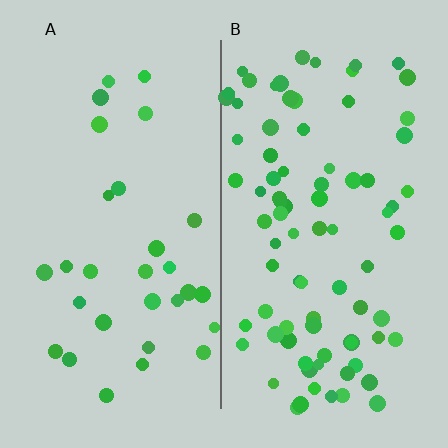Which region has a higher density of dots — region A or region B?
B (the right).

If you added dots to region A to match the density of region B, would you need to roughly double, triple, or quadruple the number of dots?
Approximately triple.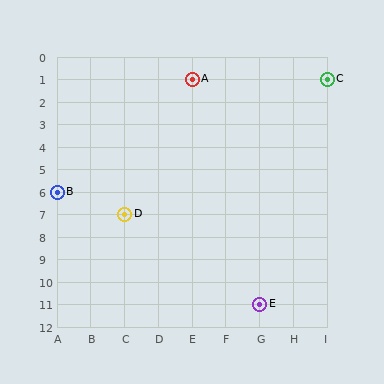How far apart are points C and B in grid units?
Points C and B are 8 columns and 5 rows apart (about 9.4 grid units diagonally).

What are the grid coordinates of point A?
Point A is at grid coordinates (E, 1).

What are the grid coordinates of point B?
Point B is at grid coordinates (A, 6).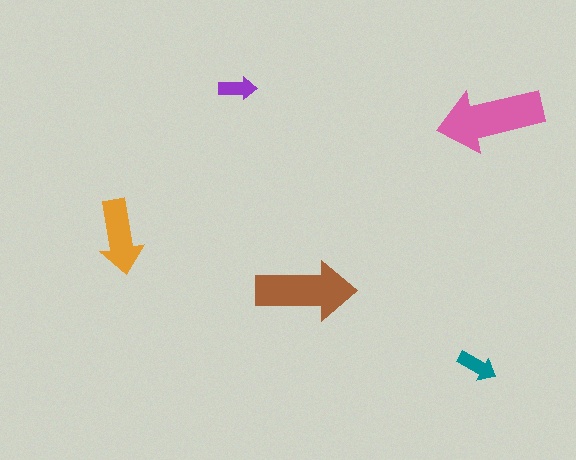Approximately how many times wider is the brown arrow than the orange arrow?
About 1.5 times wider.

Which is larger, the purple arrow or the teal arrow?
The teal one.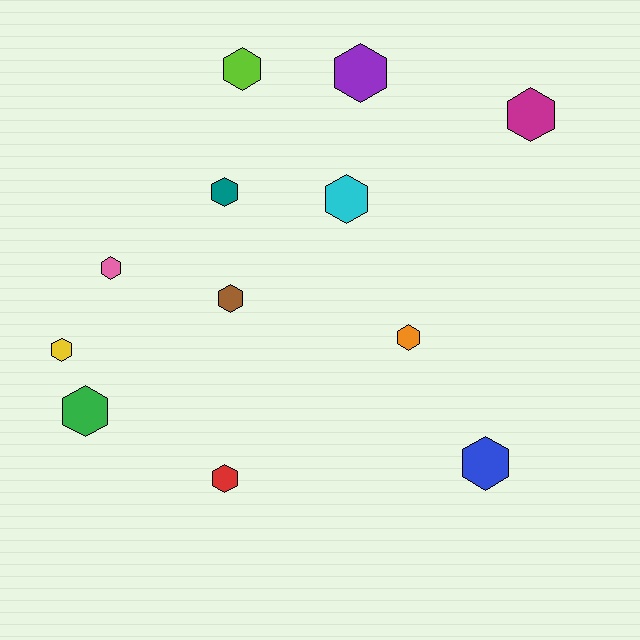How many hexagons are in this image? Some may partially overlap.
There are 12 hexagons.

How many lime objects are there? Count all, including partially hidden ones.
There is 1 lime object.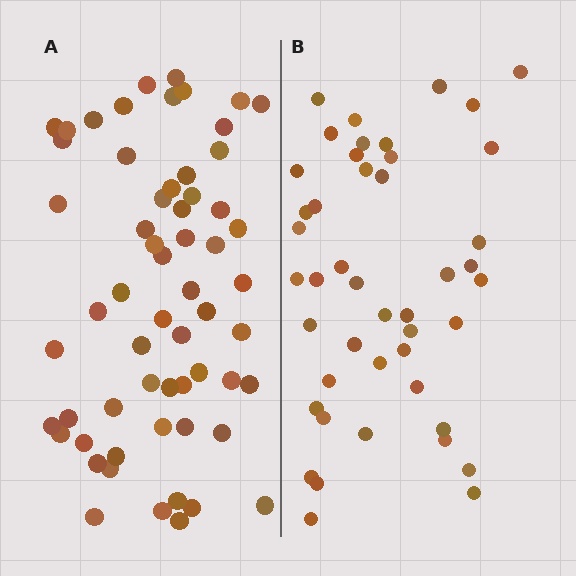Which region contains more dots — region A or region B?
Region A (the left region) has more dots.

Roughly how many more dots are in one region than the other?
Region A has approximately 15 more dots than region B.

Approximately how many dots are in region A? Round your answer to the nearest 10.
About 60 dots.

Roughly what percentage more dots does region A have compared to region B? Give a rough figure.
About 35% more.